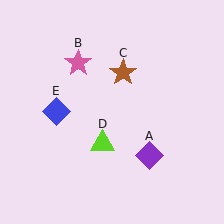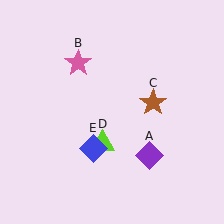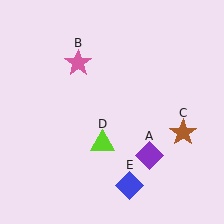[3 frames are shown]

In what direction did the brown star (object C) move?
The brown star (object C) moved down and to the right.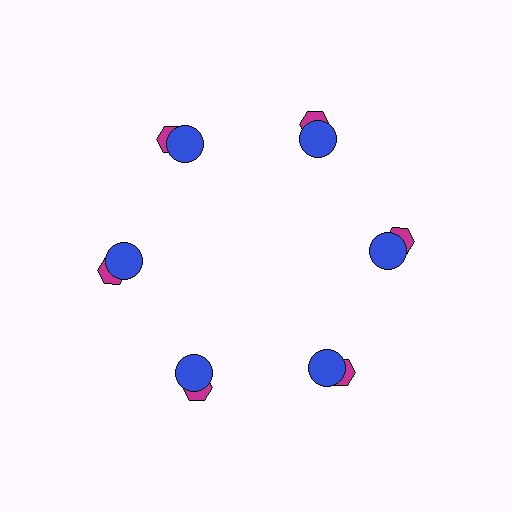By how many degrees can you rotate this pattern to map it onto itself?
The pattern maps onto itself every 60 degrees of rotation.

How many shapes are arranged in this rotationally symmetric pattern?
There are 12 shapes, arranged in 6 groups of 2.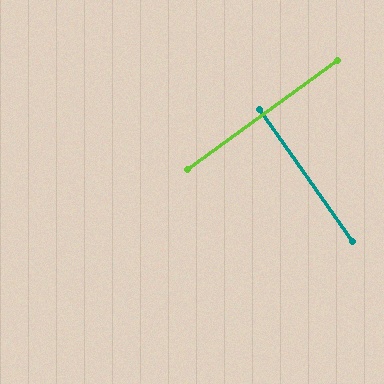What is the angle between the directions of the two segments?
Approximately 89 degrees.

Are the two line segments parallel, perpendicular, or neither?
Perpendicular — they meet at approximately 89°.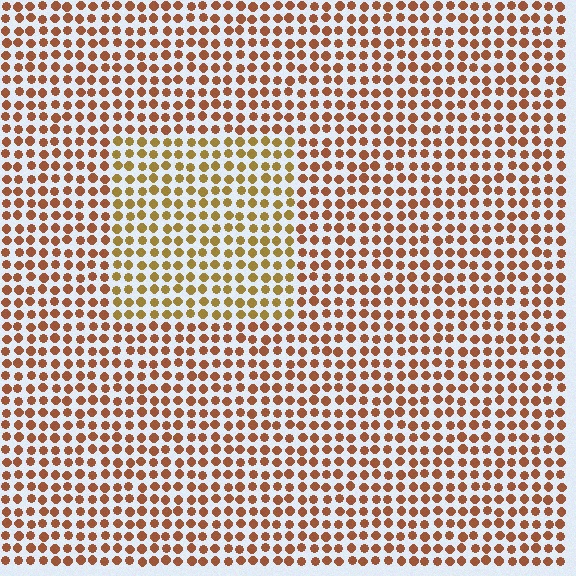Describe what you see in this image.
The image is filled with small brown elements in a uniform arrangement. A rectangle-shaped region is visible where the elements are tinted to a slightly different hue, forming a subtle color boundary.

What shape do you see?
I see a rectangle.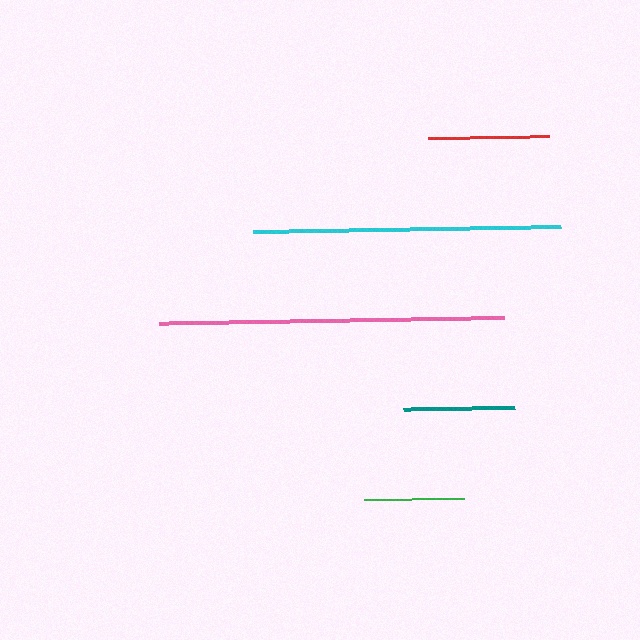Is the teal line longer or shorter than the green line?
The teal line is longer than the green line.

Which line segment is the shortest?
The green line is the shortest at approximately 101 pixels.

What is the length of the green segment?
The green segment is approximately 101 pixels long.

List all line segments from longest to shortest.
From longest to shortest: pink, cyan, red, teal, green.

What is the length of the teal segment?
The teal segment is approximately 112 pixels long.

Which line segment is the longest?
The pink line is the longest at approximately 345 pixels.